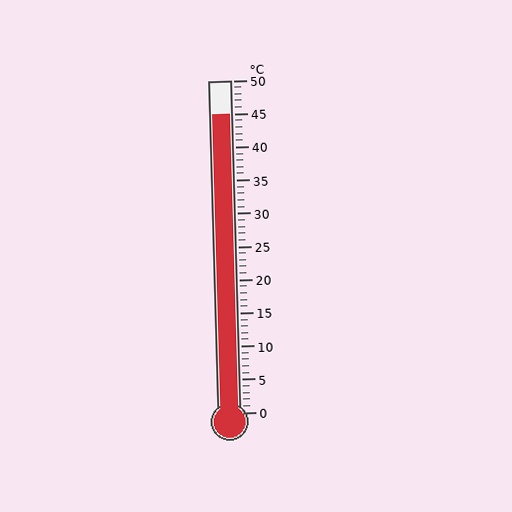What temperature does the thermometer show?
The thermometer shows approximately 45°C.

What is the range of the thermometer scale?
The thermometer scale ranges from 0°C to 50°C.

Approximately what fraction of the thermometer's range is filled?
The thermometer is filled to approximately 90% of its range.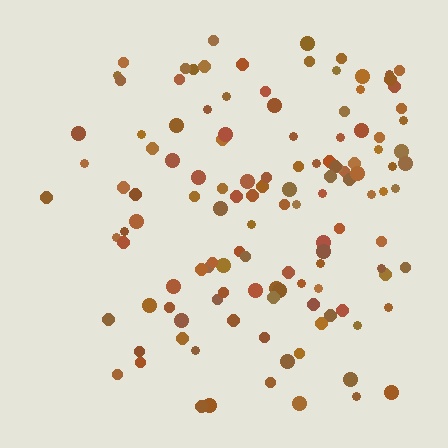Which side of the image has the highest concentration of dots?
The right.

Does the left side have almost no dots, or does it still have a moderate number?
Still a moderate number, just noticeably fewer than the right.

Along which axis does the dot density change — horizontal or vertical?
Horizontal.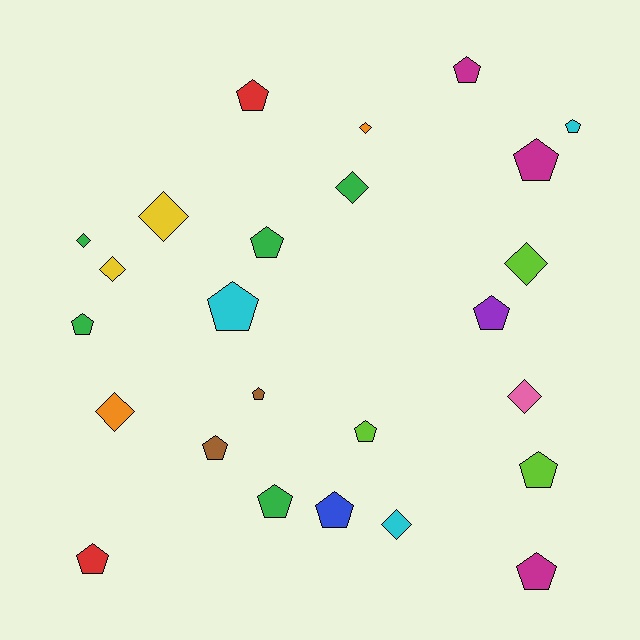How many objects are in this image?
There are 25 objects.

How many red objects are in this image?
There are 2 red objects.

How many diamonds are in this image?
There are 9 diamonds.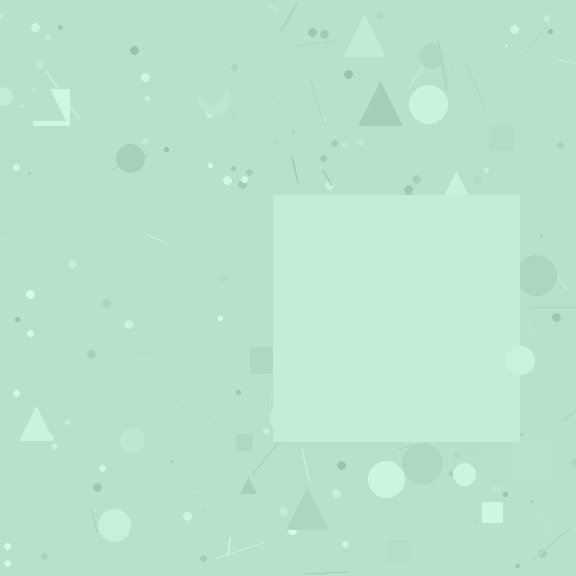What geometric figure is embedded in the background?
A square is embedded in the background.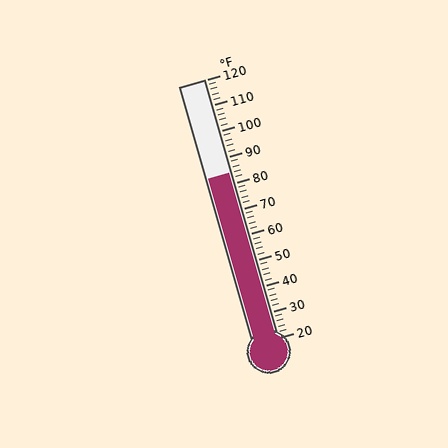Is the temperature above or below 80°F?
The temperature is above 80°F.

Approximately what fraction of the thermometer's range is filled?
The thermometer is filled to approximately 65% of its range.